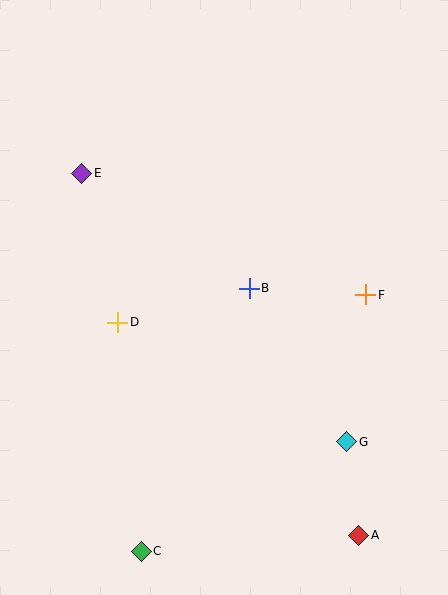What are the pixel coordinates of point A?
Point A is at (359, 535).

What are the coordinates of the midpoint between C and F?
The midpoint between C and F is at (254, 423).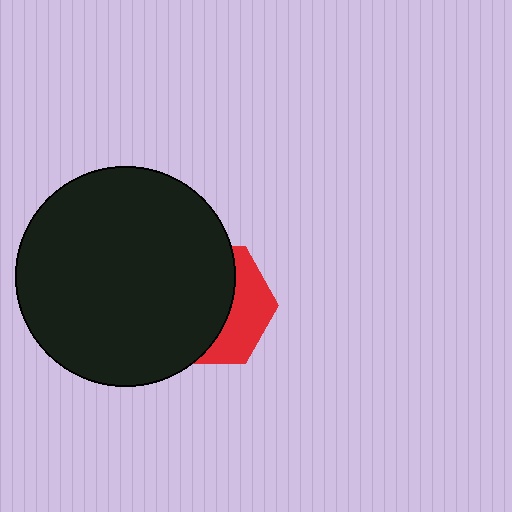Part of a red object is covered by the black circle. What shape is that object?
It is a hexagon.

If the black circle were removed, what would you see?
You would see the complete red hexagon.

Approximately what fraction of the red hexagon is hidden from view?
Roughly 65% of the red hexagon is hidden behind the black circle.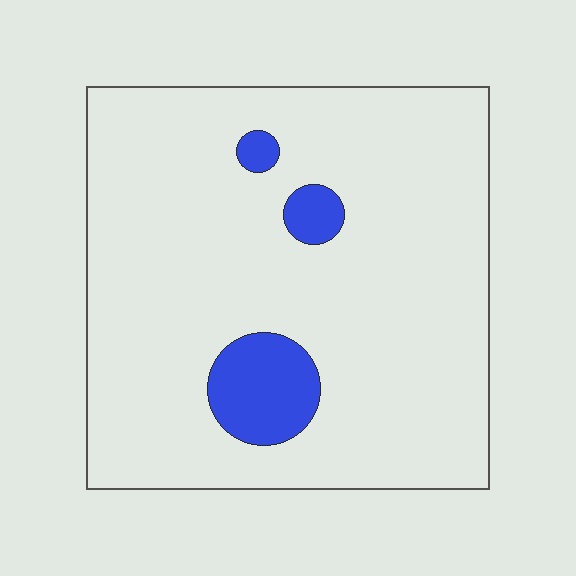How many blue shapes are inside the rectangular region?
3.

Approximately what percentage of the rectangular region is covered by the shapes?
Approximately 10%.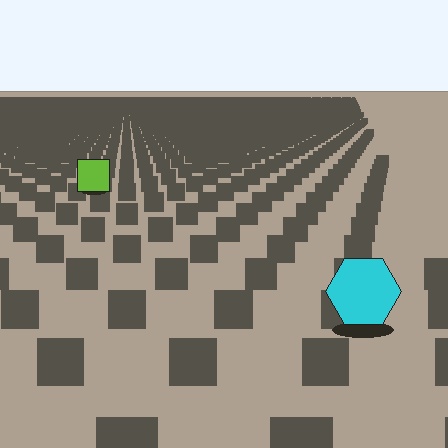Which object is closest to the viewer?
The cyan hexagon is closest. The texture marks near it are larger and more spread out.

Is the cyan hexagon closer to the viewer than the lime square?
Yes. The cyan hexagon is closer — you can tell from the texture gradient: the ground texture is coarser near it.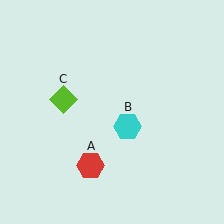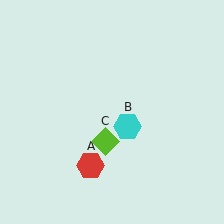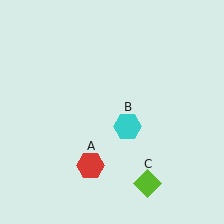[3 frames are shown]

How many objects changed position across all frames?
1 object changed position: lime diamond (object C).